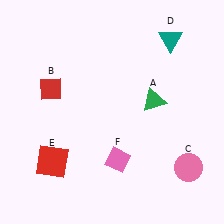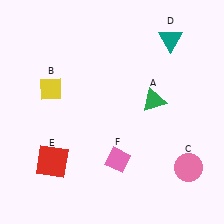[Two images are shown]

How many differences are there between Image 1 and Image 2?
There is 1 difference between the two images.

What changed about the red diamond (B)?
In Image 1, B is red. In Image 2, it changed to yellow.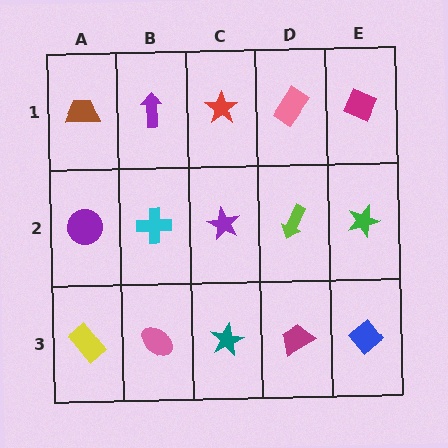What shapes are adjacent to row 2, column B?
A purple arrow (row 1, column B), a pink ellipse (row 3, column B), a purple circle (row 2, column A), a purple star (row 2, column C).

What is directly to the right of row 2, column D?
A green star.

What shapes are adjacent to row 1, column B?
A cyan cross (row 2, column B), a brown trapezoid (row 1, column A), a red star (row 1, column C).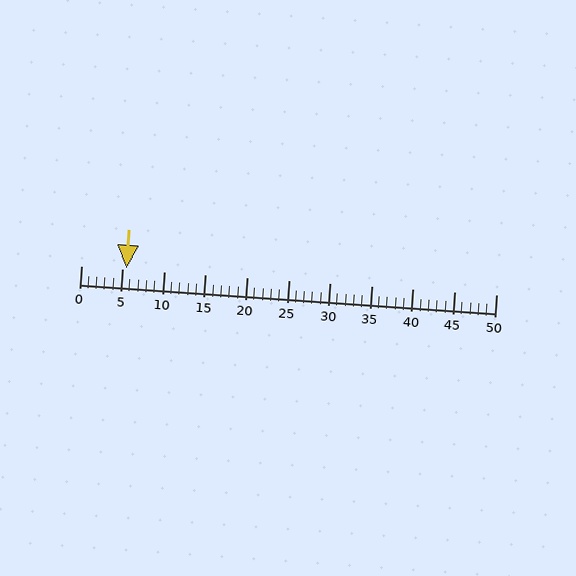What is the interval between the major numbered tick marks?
The major tick marks are spaced 5 units apart.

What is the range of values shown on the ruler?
The ruler shows values from 0 to 50.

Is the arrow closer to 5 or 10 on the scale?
The arrow is closer to 5.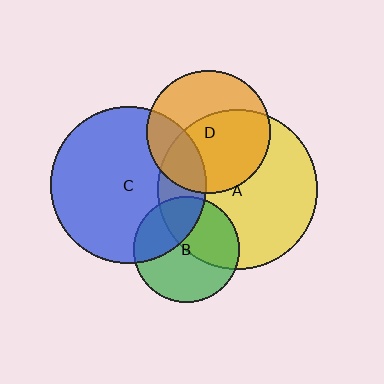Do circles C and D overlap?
Yes.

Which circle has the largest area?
Circle A (yellow).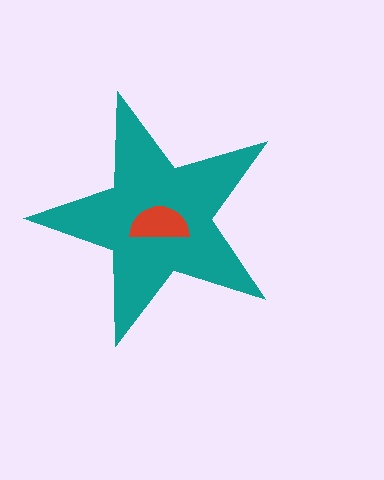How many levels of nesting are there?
2.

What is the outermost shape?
The teal star.